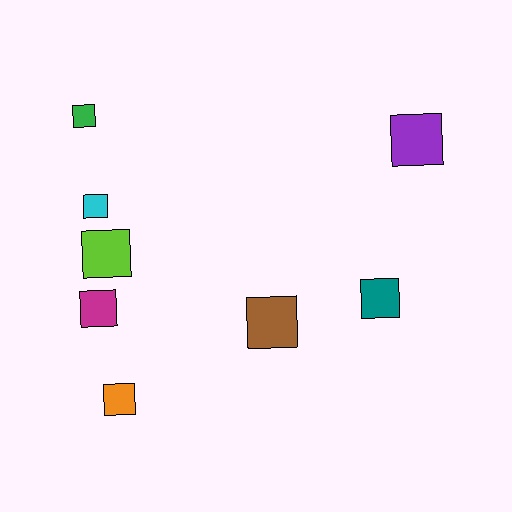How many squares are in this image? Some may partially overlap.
There are 8 squares.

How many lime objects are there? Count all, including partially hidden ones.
There is 1 lime object.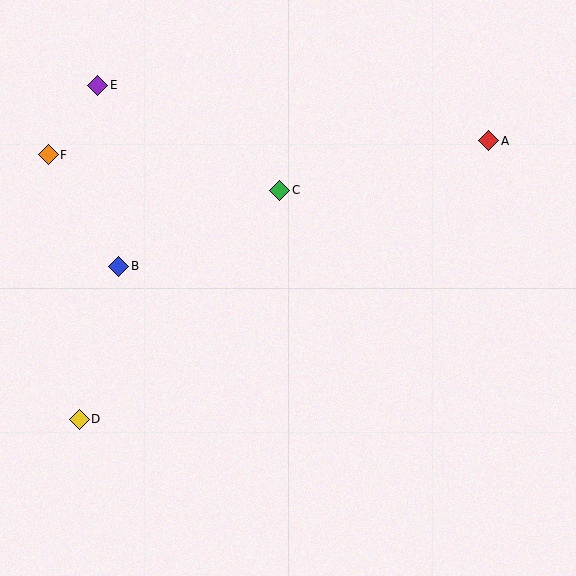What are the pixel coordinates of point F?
Point F is at (48, 155).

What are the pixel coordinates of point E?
Point E is at (98, 85).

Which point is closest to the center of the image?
Point C at (280, 190) is closest to the center.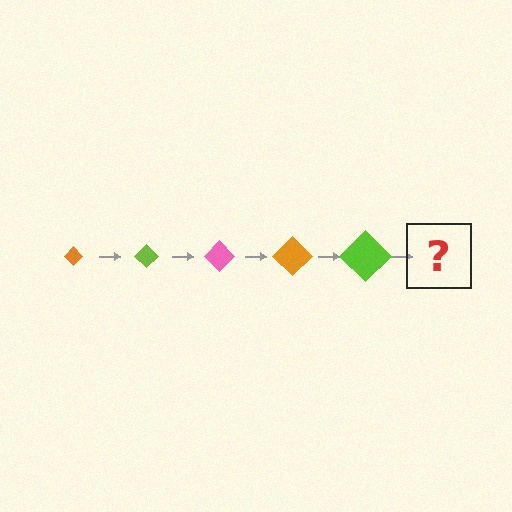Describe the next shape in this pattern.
It should be a pink diamond, larger than the previous one.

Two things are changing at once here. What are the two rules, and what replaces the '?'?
The two rules are that the diamond grows larger each step and the color cycles through orange, lime, and pink. The '?' should be a pink diamond, larger than the previous one.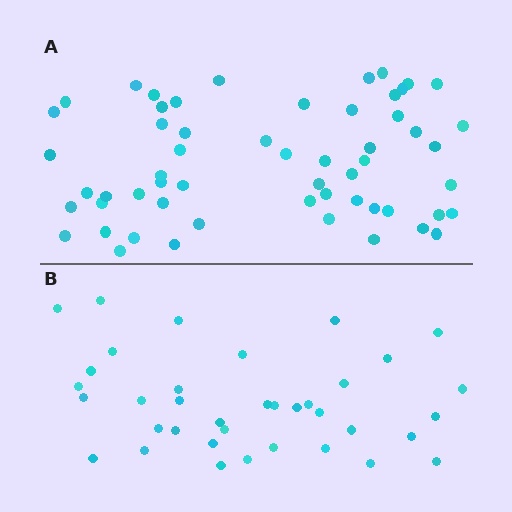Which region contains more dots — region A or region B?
Region A (the top region) has more dots.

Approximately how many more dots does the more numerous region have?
Region A has approximately 20 more dots than region B.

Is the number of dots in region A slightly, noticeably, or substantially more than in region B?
Region A has substantially more. The ratio is roughly 1.5 to 1.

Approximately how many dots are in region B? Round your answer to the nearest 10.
About 40 dots. (The exact count is 37, which rounds to 40.)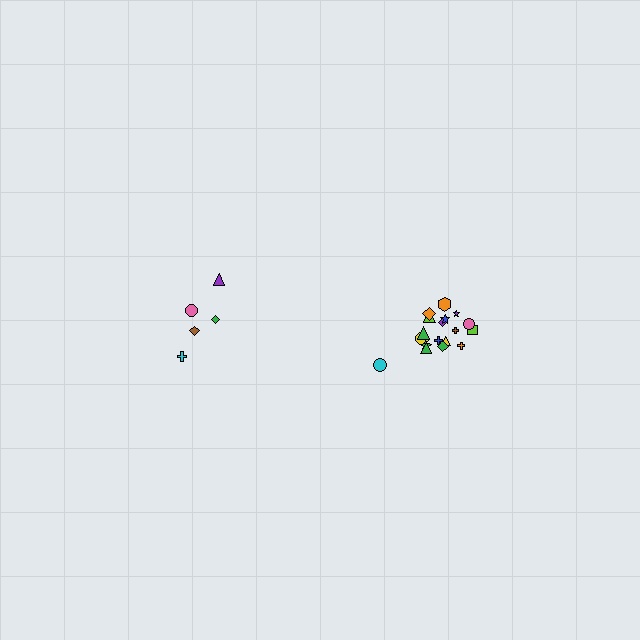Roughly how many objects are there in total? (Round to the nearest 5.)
Roughly 25 objects in total.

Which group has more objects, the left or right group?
The right group.